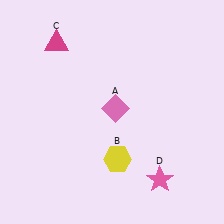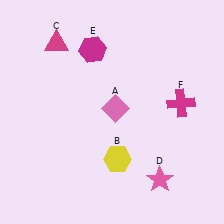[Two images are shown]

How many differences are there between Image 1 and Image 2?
There are 2 differences between the two images.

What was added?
A magenta hexagon (E), a magenta cross (F) were added in Image 2.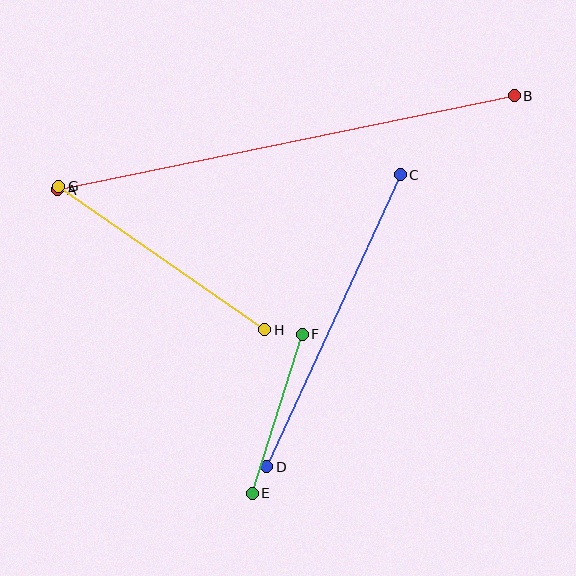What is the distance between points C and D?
The distance is approximately 321 pixels.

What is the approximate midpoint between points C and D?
The midpoint is at approximately (334, 321) pixels.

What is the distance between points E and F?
The distance is approximately 167 pixels.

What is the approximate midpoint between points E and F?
The midpoint is at approximately (277, 414) pixels.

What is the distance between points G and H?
The distance is approximately 251 pixels.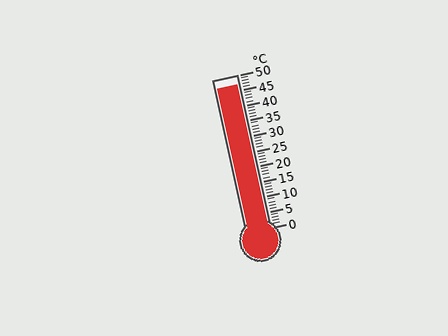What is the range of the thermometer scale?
The thermometer scale ranges from 0°C to 50°C.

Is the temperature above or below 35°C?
The temperature is above 35°C.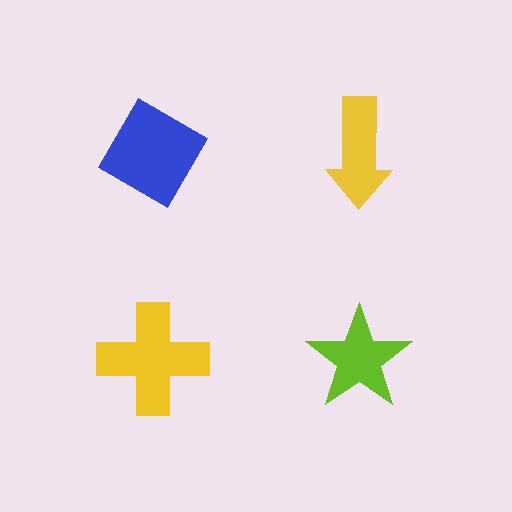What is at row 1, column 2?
A yellow arrow.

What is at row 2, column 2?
A lime star.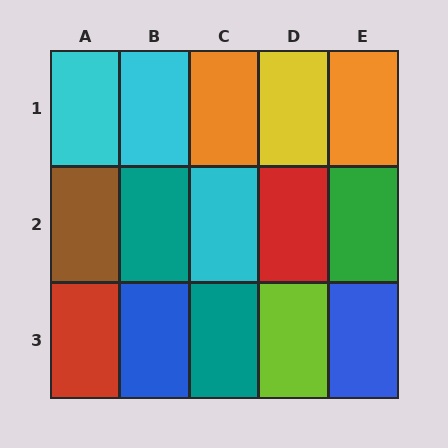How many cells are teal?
2 cells are teal.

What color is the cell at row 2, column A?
Brown.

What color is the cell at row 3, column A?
Red.